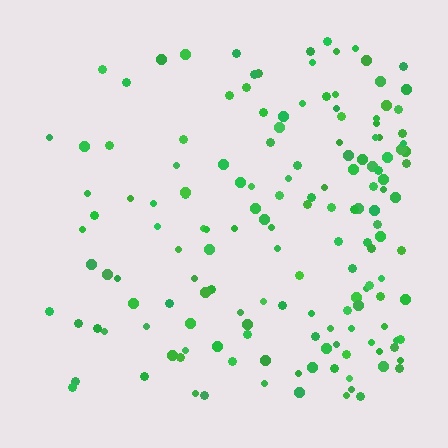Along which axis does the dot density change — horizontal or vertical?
Horizontal.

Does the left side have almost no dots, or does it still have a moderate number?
Still a moderate number, just noticeably fewer than the right.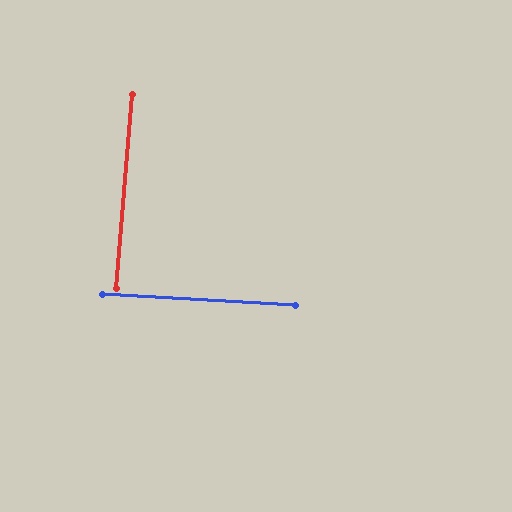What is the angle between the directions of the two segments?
Approximately 88 degrees.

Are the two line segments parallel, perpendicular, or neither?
Perpendicular — they meet at approximately 88°.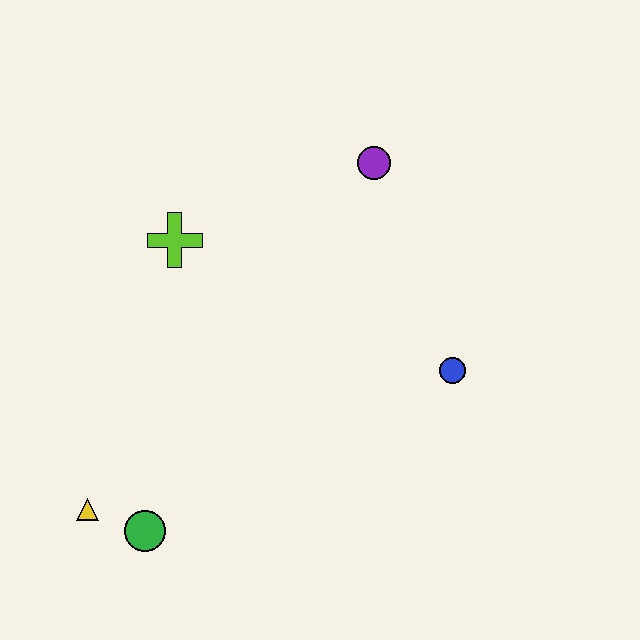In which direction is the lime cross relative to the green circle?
The lime cross is above the green circle.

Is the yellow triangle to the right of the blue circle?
No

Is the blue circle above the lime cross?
No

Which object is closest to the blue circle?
The purple circle is closest to the blue circle.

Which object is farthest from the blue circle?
The yellow triangle is farthest from the blue circle.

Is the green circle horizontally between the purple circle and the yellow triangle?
Yes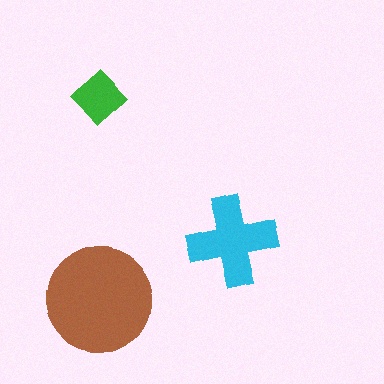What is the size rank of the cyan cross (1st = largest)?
2nd.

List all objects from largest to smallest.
The brown circle, the cyan cross, the green diamond.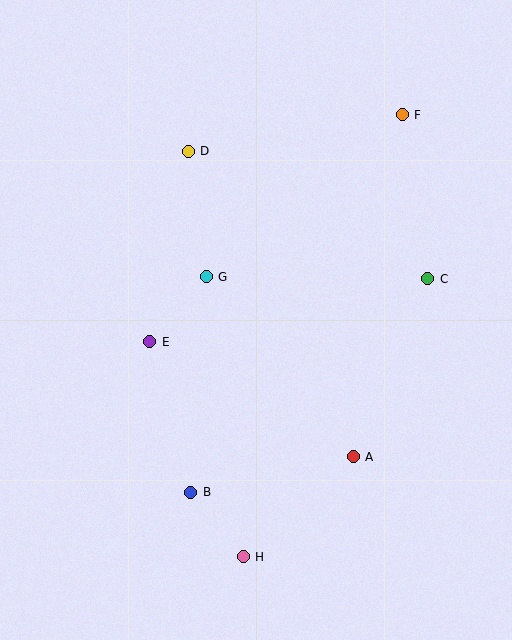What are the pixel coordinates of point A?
Point A is at (353, 457).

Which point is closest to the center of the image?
Point G at (206, 277) is closest to the center.